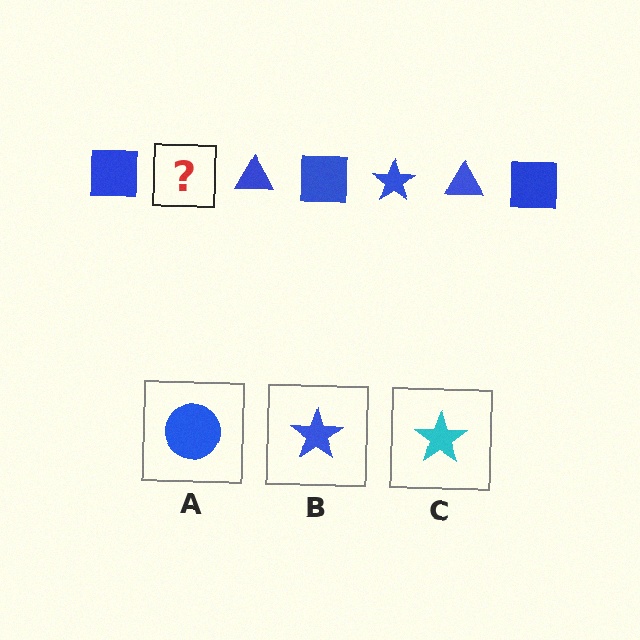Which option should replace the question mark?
Option B.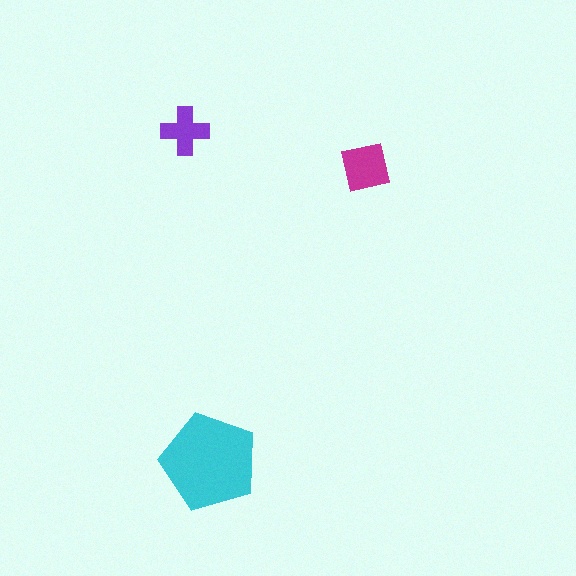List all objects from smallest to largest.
The purple cross, the magenta square, the cyan pentagon.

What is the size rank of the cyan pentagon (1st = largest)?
1st.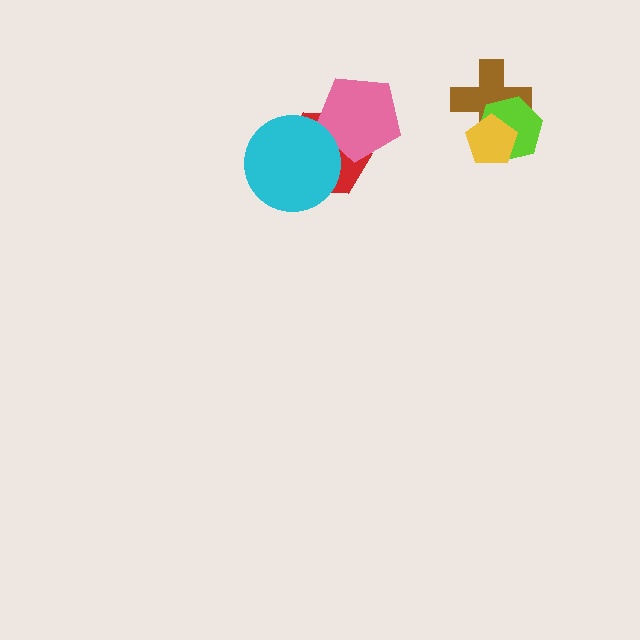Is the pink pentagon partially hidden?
Yes, it is partially covered by another shape.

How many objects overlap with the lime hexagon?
2 objects overlap with the lime hexagon.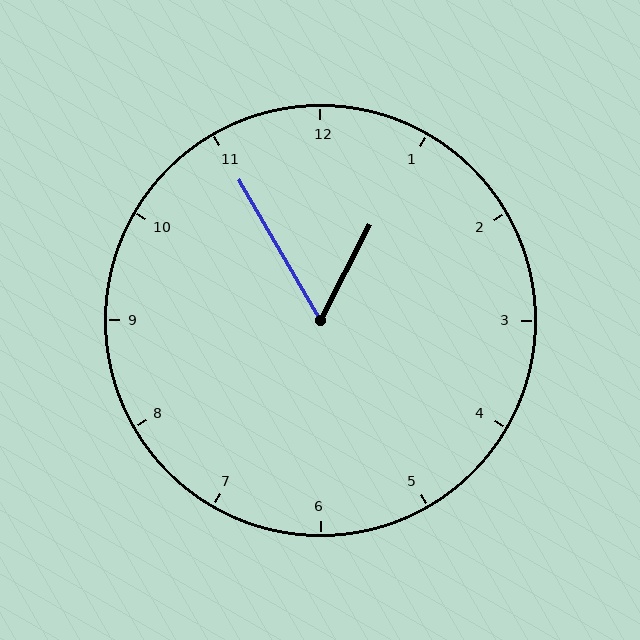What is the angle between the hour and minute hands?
Approximately 58 degrees.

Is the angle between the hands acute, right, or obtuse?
It is acute.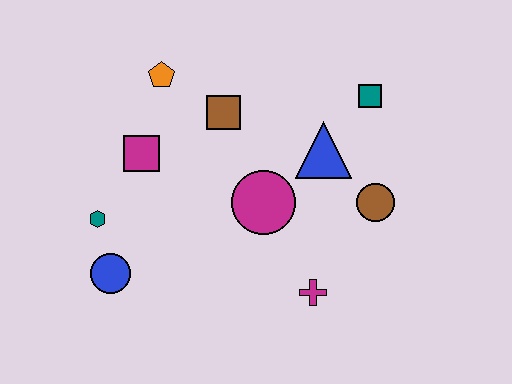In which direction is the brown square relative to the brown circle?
The brown square is to the left of the brown circle.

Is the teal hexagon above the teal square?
No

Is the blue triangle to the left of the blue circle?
No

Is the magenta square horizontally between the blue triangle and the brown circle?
No